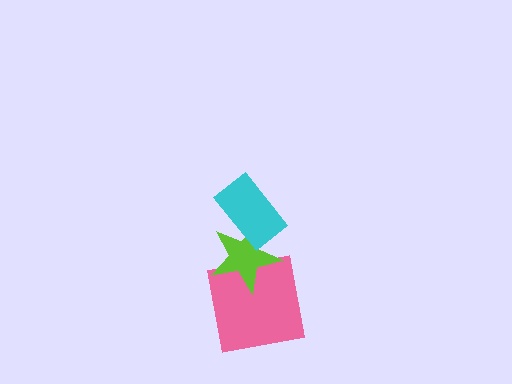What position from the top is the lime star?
The lime star is 2nd from the top.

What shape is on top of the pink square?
The lime star is on top of the pink square.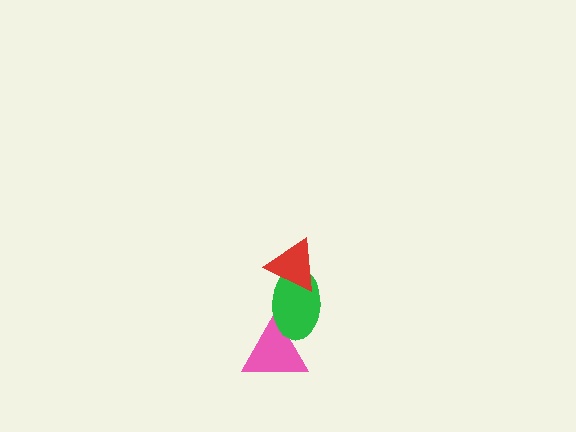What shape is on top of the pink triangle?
The green ellipse is on top of the pink triangle.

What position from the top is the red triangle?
The red triangle is 1st from the top.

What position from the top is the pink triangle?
The pink triangle is 3rd from the top.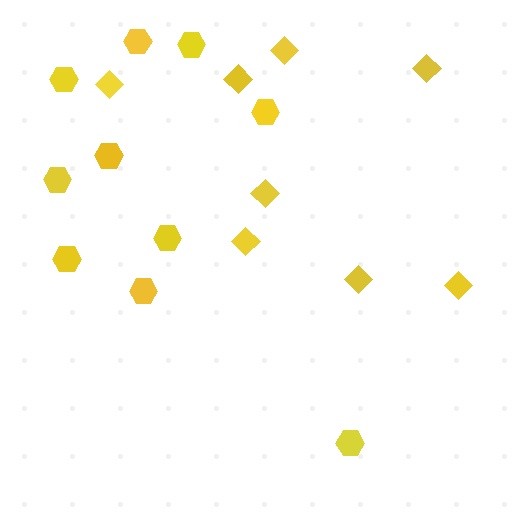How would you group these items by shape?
There are 2 groups: one group of hexagons (10) and one group of diamonds (8).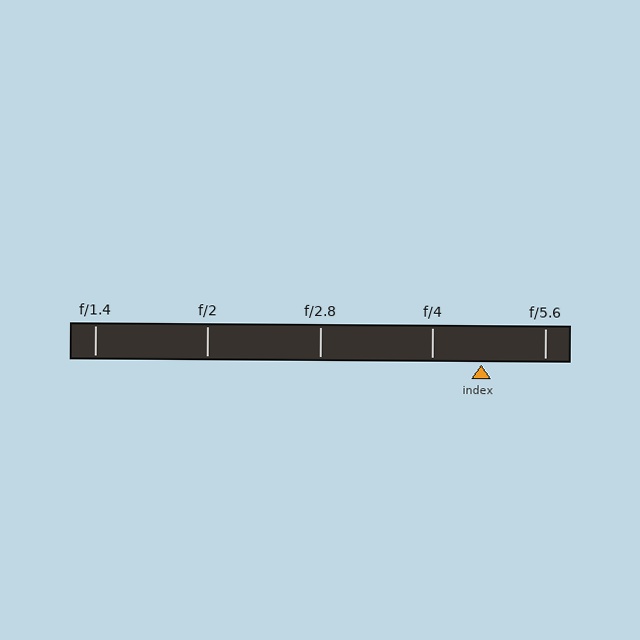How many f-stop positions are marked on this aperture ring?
There are 5 f-stop positions marked.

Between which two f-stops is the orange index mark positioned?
The index mark is between f/4 and f/5.6.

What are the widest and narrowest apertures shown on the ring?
The widest aperture shown is f/1.4 and the narrowest is f/5.6.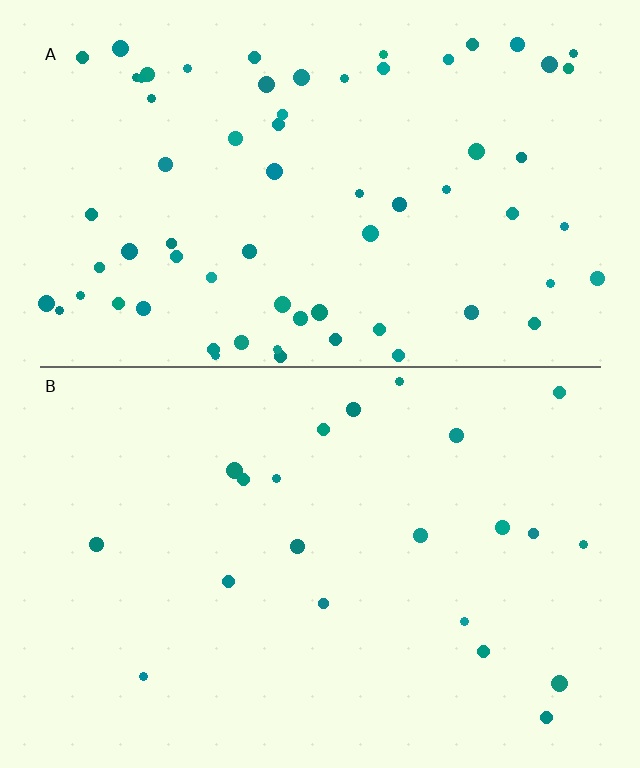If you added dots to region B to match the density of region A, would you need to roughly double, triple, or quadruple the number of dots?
Approximately triple.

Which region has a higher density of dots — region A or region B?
A (the top).